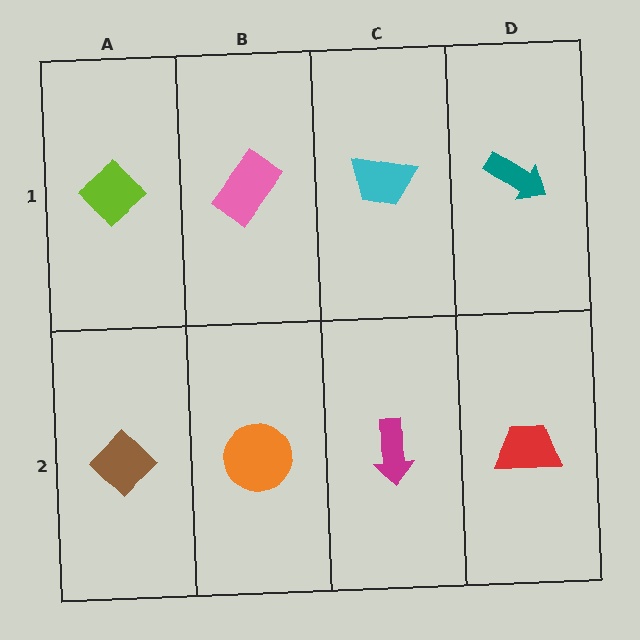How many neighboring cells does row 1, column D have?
2.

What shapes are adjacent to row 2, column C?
A cyan trapezoid (row 1, column C), an orange circle (row 2, column B), a red trapezoid (row 2, column D).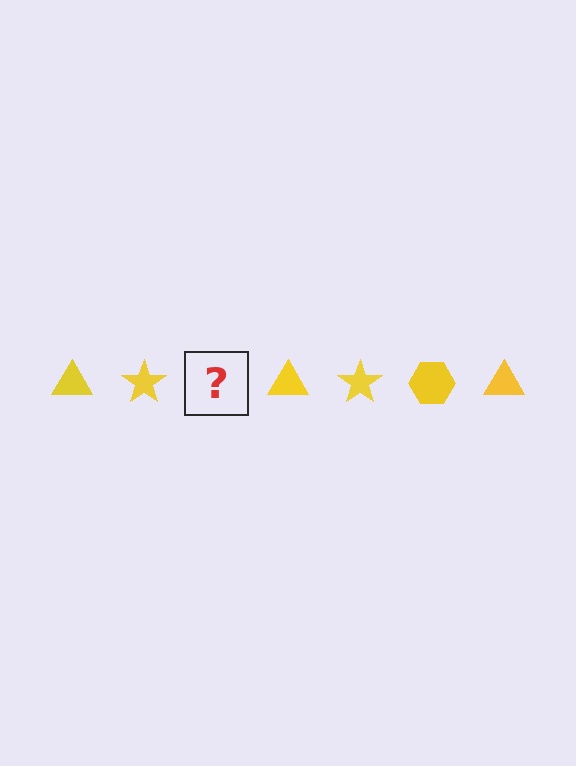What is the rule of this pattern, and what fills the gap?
The rule is that the pattern cycles through triangle, star, hexagon shapes in yellow. The gap should be filled with a yellow hexagon.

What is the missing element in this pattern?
The missing element is a yellow hexagon.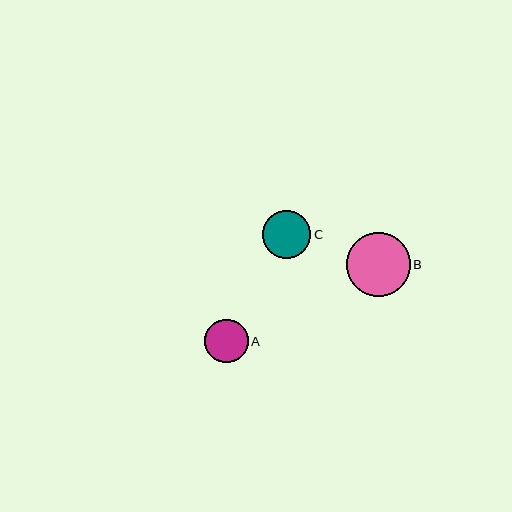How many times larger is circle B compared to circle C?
Circle B is approximately 1.3 times the size of circle C.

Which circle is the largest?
Circle B is the largest with a size of approximately 64 pixels.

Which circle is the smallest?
Circle A is the smallest with a size of approximately 43 pixels.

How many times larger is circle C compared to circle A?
Circle C is approximately 1.1 times the size of circle A.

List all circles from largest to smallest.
From largest to smallest: B, C, A.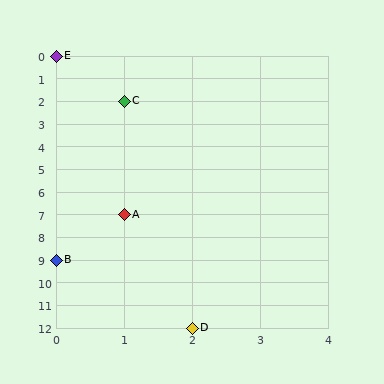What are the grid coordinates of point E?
Point E is at grid coordinates (0, 0).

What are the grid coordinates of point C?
Point C is at grid coordinates (1, 2).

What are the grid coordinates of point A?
Point A is at grid coordinates (1, 7).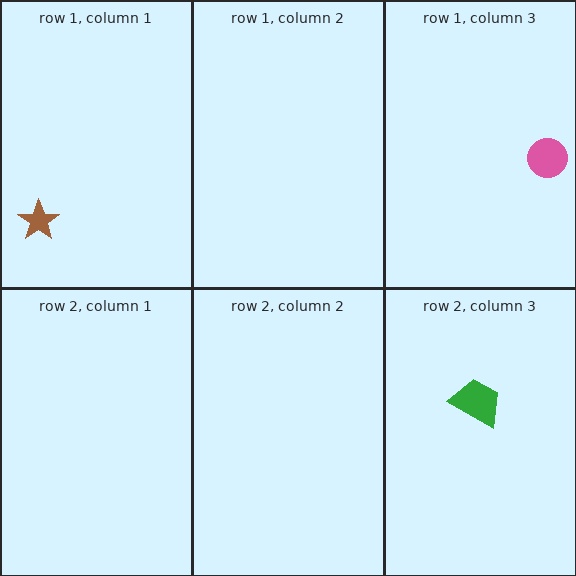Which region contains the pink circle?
The row 1, column 3 region.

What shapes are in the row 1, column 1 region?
The brown star.